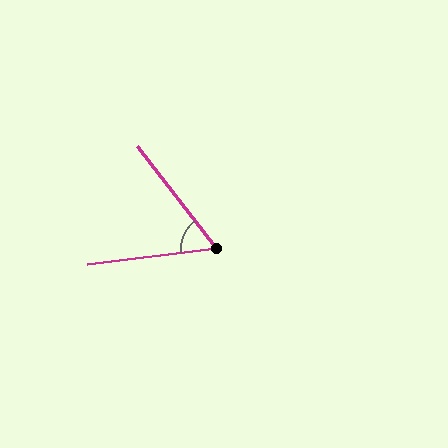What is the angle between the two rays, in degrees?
Approximately 60 degrees.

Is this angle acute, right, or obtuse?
It is acute.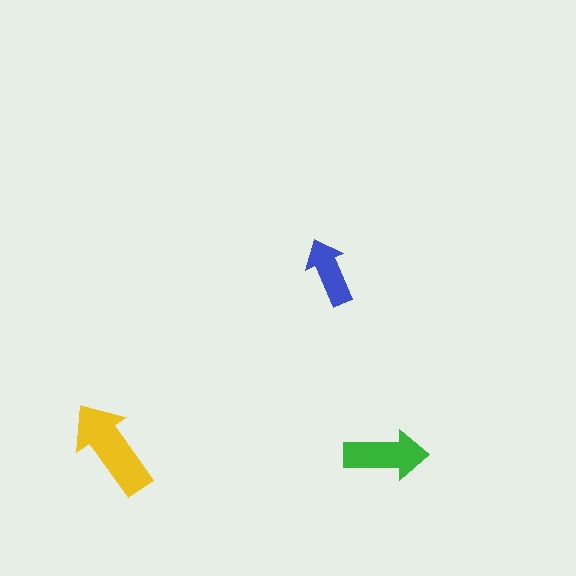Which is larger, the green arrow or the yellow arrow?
The yellow one.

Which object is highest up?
The blue arrow is topmost.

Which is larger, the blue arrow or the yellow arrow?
The yellow one.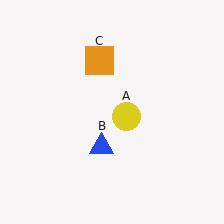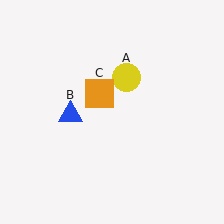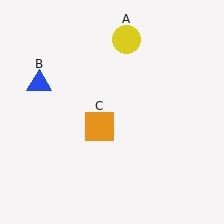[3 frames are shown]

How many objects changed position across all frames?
3 objects changed position: yellow circle (object A), blue triangle (object B), orange square (object C).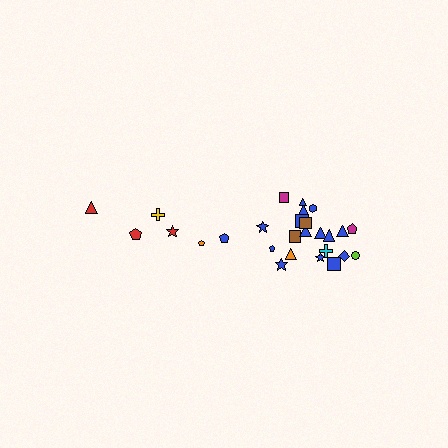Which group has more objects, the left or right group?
The right group.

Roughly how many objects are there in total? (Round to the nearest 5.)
Roughly 25 objects in total.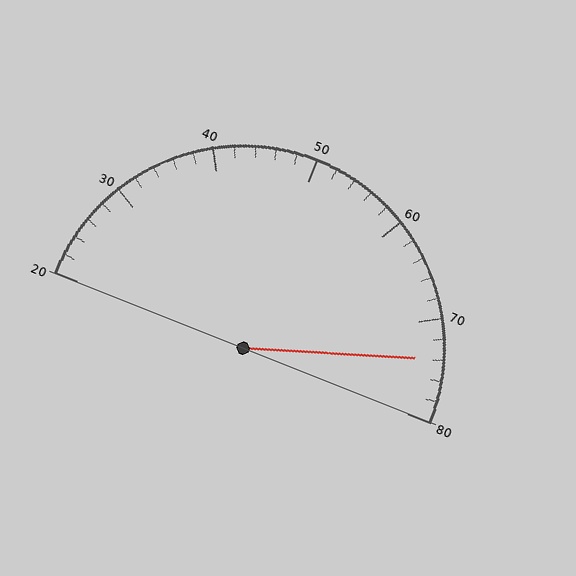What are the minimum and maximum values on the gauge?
The gauge ranges from 20 to 80.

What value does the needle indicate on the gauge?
The needle indicates approximately 74.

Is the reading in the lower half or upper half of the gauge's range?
The reading is in the upper half of the range (20 to 80).